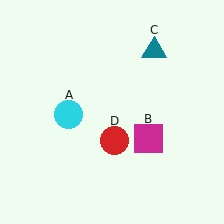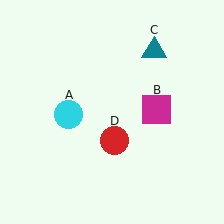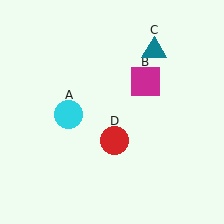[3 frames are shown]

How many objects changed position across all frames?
1 object changed position: magenta square (object B).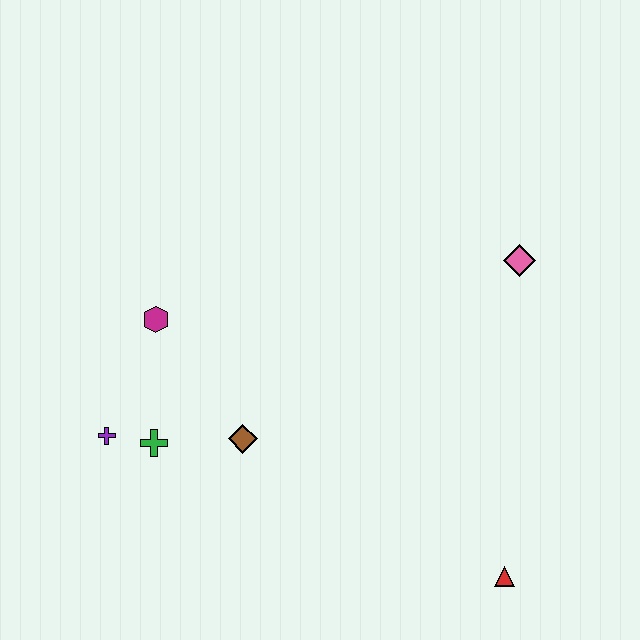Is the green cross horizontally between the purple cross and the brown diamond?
Yes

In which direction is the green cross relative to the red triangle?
The green cross is to the left of the red triangle.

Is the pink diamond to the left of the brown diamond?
No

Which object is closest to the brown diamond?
The green cross is closest to the brown diamond.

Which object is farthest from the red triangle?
The magenta hexagon is farthest from the red triangle.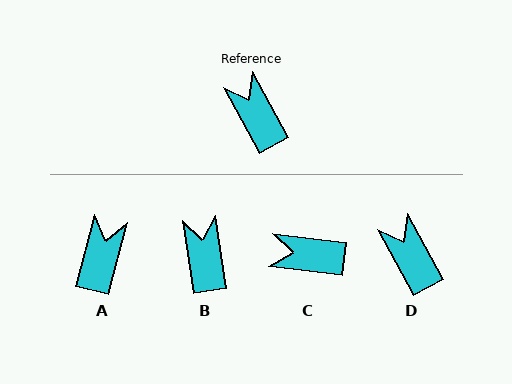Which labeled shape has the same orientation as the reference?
D.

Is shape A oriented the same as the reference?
No, it is off by about 44 degrees.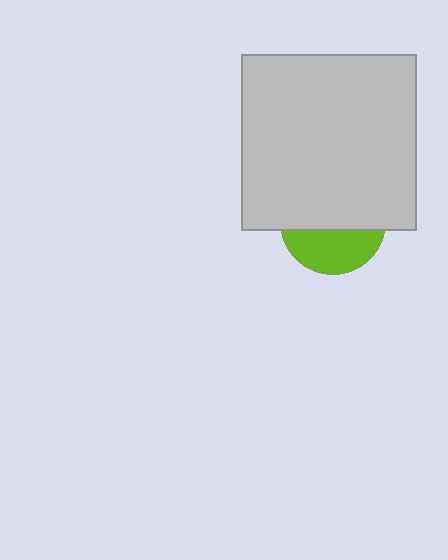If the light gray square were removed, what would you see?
You would see the complete lime circle.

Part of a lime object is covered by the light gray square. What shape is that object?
It is a circle.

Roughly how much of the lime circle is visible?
A small part of it is visible (roughly 39%).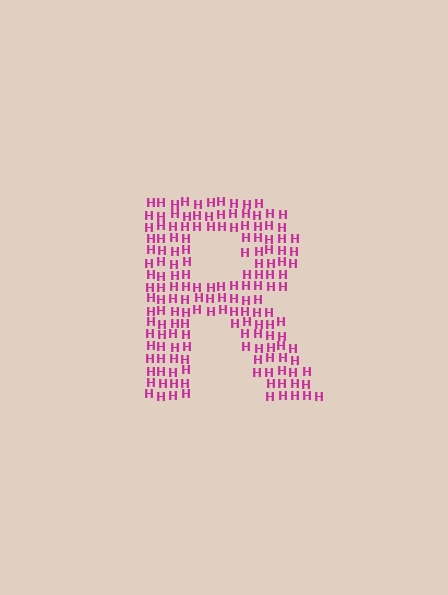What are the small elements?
The small elements are letter H's.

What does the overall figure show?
The overall figure shows the letter R.